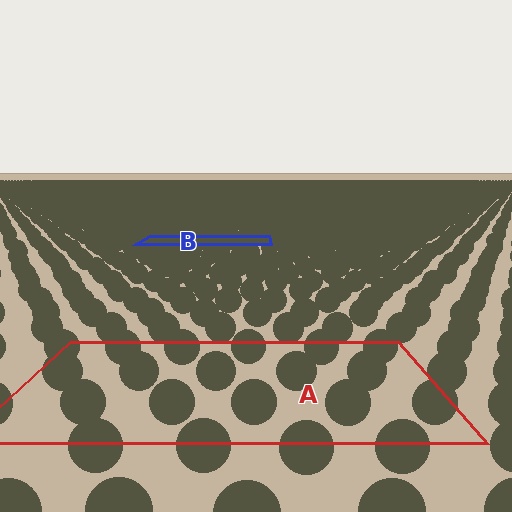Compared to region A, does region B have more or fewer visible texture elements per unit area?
Region B has more texture elements per unit area — they are packed more densely because it is farther away.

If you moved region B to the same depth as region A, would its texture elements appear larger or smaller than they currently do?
They would appear larger. At a closer depth, the same texture elements are projected at a bigger on-screen size.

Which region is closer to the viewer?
Region A is closer. The texture elements there are larger and more spread out.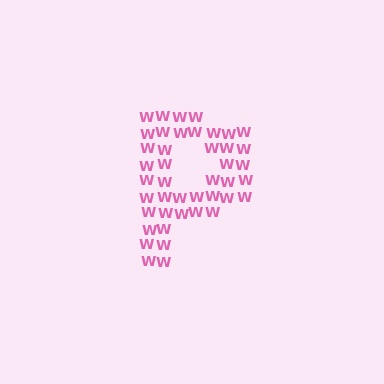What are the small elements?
The small elements are letter W's.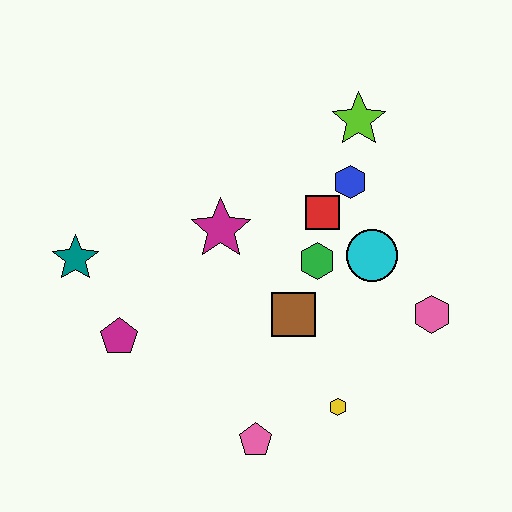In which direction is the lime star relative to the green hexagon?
The lime star is above the green hexagon.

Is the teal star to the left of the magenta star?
Yes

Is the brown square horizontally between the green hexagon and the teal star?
Yes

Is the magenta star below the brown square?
No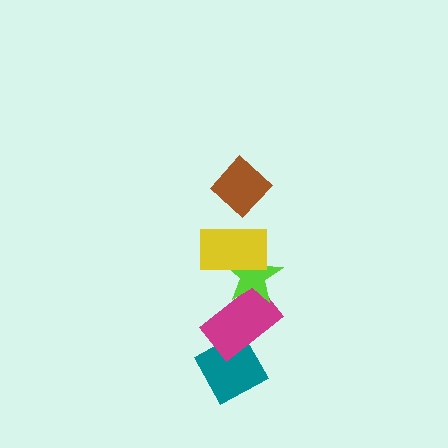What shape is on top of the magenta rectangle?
The lime star is on top of the magenta rectangle.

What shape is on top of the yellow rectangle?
The brown diamond is on top of the yellow rectangle.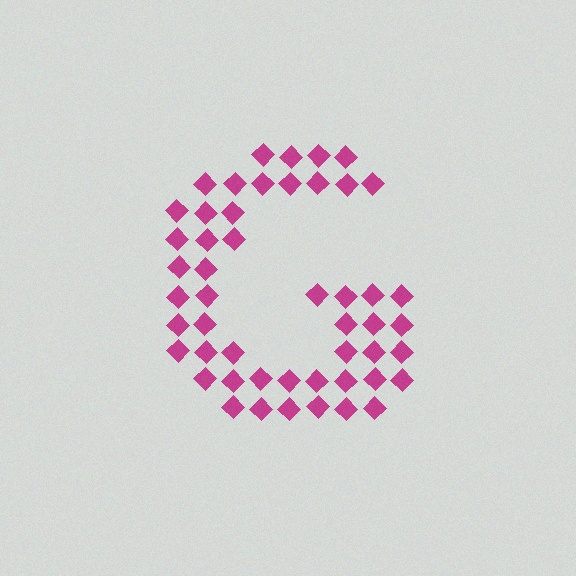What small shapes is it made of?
It is made of small diamonds.